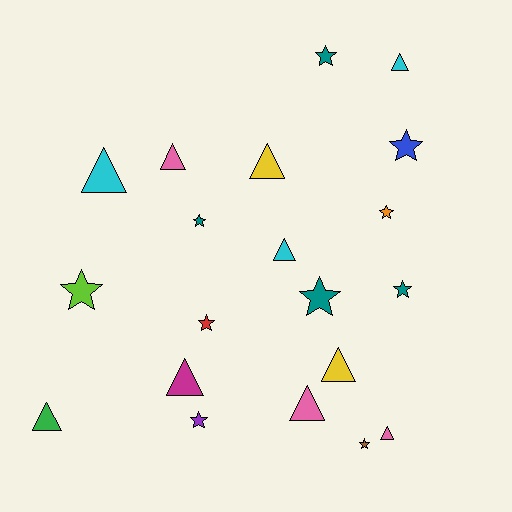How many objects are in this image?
There are 20 objects.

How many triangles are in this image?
There are 10 triangles.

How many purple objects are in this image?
There is 1 purple object.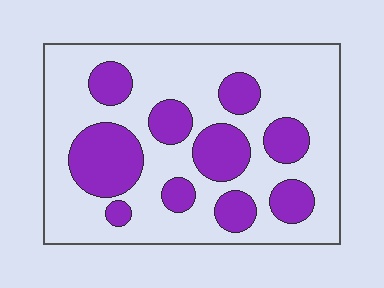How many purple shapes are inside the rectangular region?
10.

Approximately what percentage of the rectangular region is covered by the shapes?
Approximately 30%.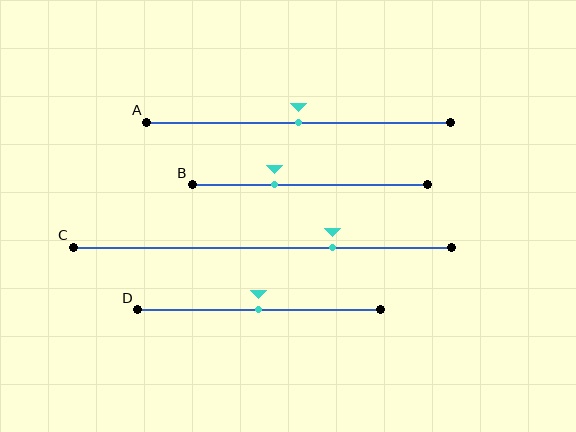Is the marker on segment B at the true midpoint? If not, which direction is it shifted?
No, the marker on segment B is shifted to the left by about 15% of the segment length.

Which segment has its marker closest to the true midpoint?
Segment A has its marker closest to the true midpoint.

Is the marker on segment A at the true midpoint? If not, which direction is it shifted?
Yes, the marker on segment A is at the true midpoint.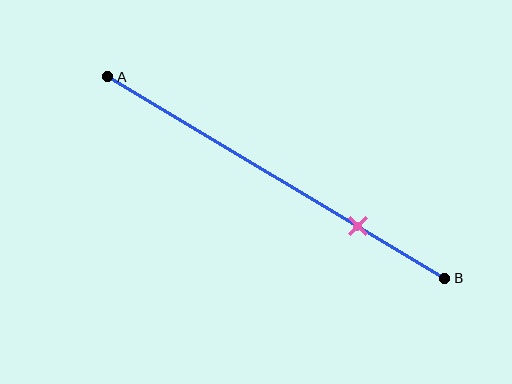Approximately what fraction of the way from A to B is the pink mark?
The pink mark is approximately 75% of the way from A to B.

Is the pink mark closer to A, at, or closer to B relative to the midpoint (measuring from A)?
The pink mark is closer to point B than the midpoint of segment AB.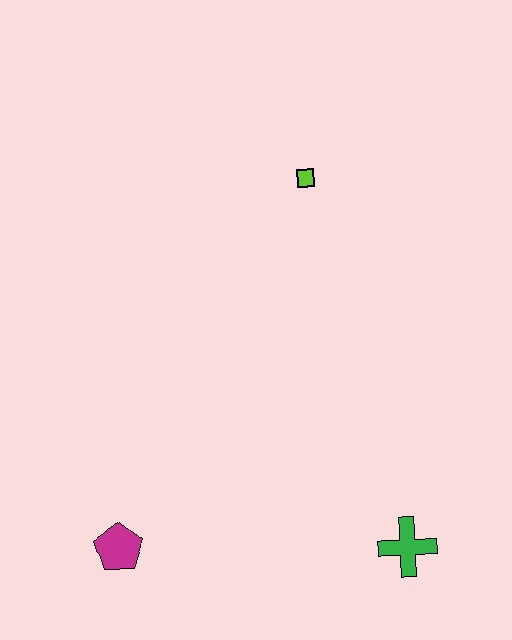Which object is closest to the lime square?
The green cross is closest to the lime square.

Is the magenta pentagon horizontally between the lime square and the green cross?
No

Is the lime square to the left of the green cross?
Yes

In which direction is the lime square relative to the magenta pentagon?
The lime square is above the magenta pentagon.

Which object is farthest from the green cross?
The lime square is farthest from the green cross.